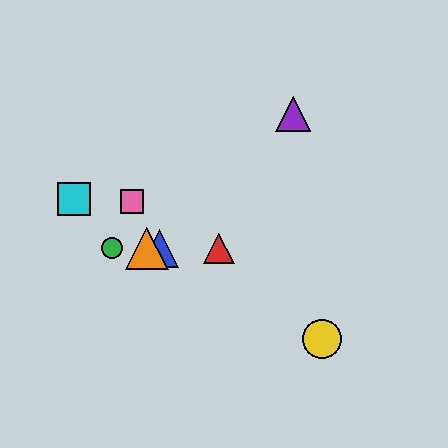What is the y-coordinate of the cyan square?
The cyan square is at y≈199.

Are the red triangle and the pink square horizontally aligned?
No, the red triangle is at y≈248 and the pink square is at y≈202.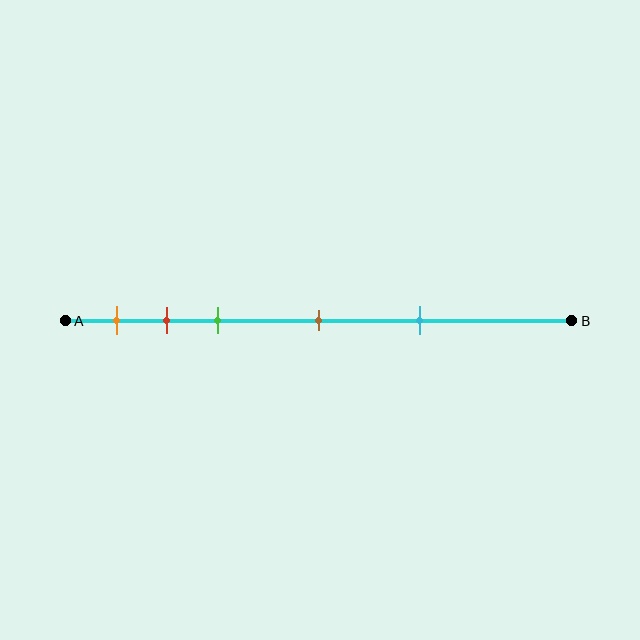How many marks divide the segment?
There are 5 marks dividing the segment.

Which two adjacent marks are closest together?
The red and green marks are the closest adjacent pair.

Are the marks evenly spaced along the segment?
No, the marks are not evenly spaced.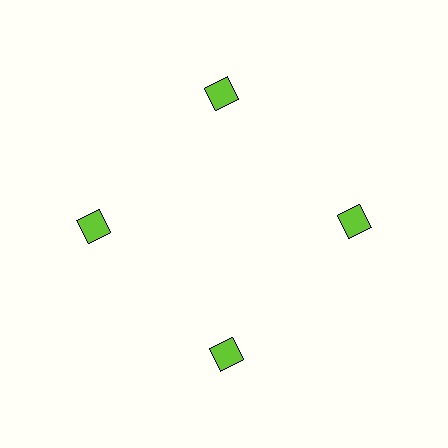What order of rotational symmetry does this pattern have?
This pattern has 4-fold rotational symmetry.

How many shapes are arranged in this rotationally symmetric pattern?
There are 4 shapes, arranged in 4 groups of 1.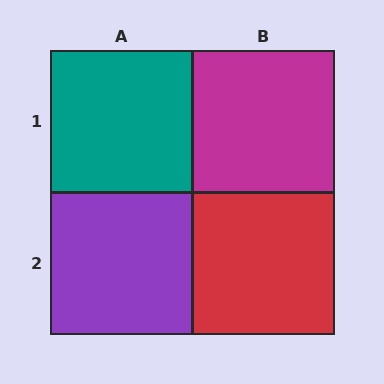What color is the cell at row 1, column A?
Teal.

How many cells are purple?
1 cell is purple.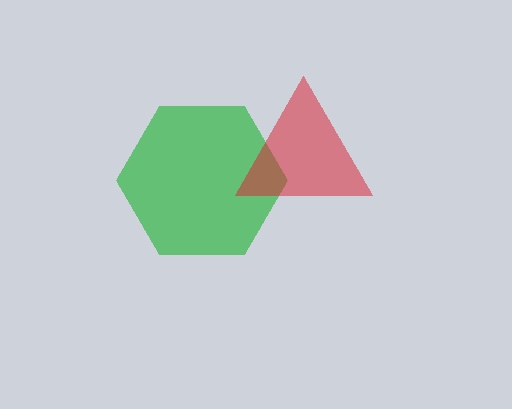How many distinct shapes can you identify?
There are 2 distinct shapes: a green hexagon, a red triangle.